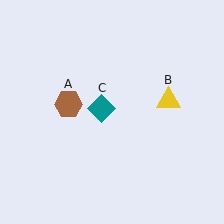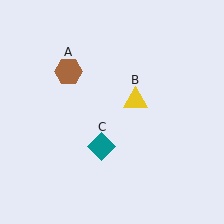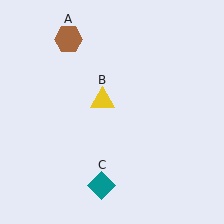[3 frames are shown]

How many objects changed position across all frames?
3 objects changed position: brown hexagon (object A), yellow triangle (object B), teal diamond (object C).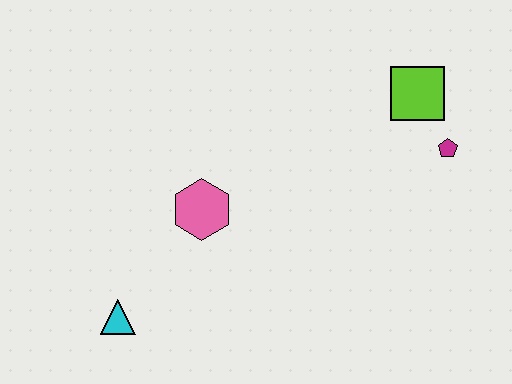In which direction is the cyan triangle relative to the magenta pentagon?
The cyan triangle is to the left of the magenta pentagon.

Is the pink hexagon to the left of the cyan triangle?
No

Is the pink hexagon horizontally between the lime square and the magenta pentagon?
No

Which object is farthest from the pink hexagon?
The magenta pentagon is farthest from the pink hexagon.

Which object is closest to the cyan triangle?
The pink hexagon is closest to the cyan triangle.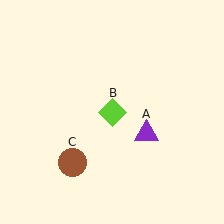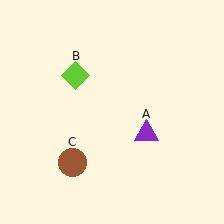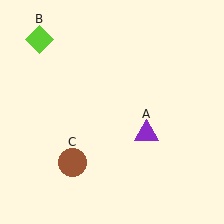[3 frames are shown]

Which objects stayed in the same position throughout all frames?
Purple triangle (object A) and brown circle (object C) remained stationary.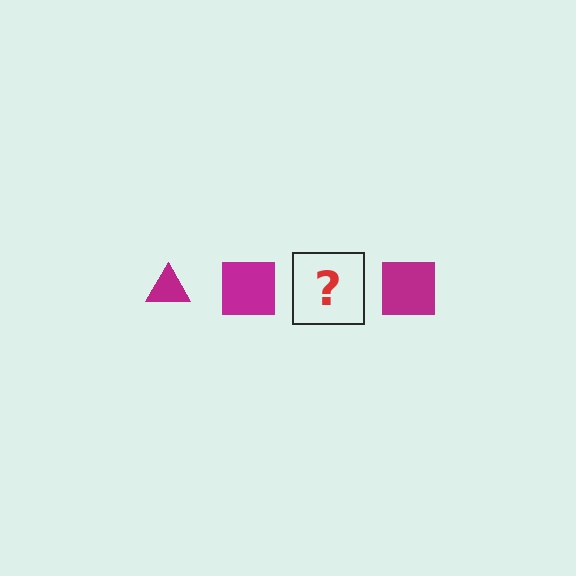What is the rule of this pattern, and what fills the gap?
The rule is that the pattern cycles through triangle, square shapes in magenta. The gap should be filled with a magenta triangle.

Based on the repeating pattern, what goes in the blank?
The blank should be a magenta triangle.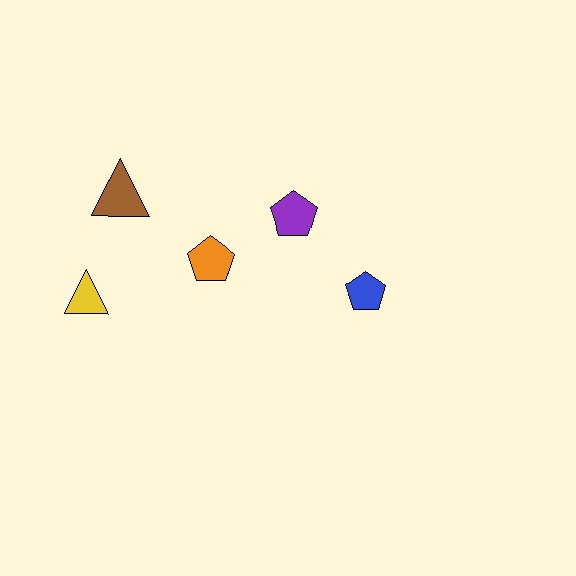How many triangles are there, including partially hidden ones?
There are 2 triangles.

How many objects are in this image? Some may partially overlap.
There are 5 objects.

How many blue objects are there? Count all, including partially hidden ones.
There is 1 blue object.